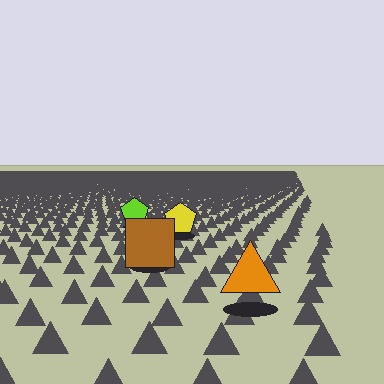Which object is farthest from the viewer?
The lime pentagon is farthest from the viewer. It appears smaller and the ground texture around it is denser.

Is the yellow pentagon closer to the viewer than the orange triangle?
No. The orange triangle is closer — you can tell from the texture gradient: the ground texture is coarser near it.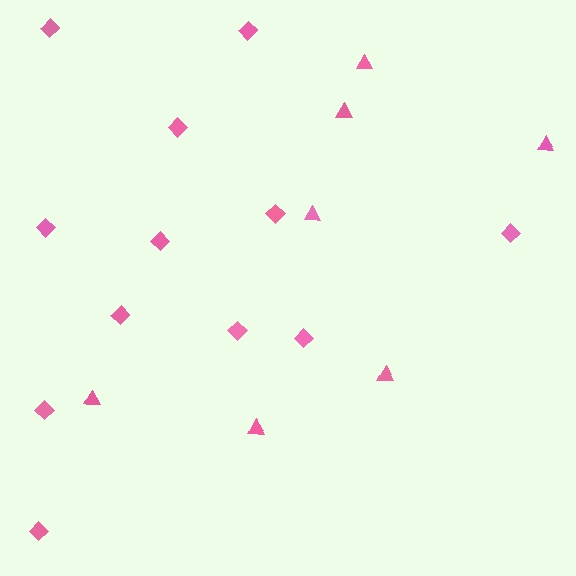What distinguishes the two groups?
There are 2 groups: one group of triangles (7) and one group of diamonds (12).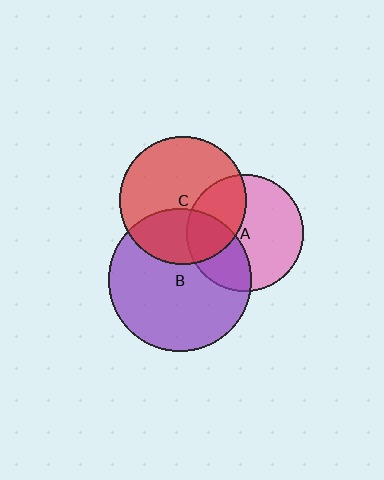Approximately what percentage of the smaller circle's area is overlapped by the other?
Approximately 35%.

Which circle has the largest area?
Circle B (purple).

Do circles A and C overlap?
Yes.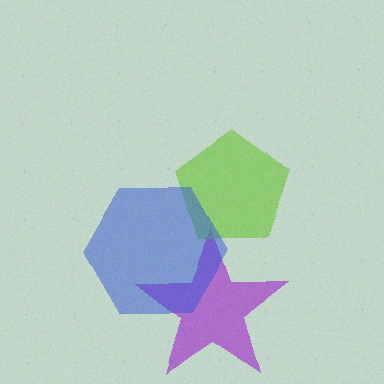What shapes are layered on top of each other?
The layered shapes are: a purple star, a lime pentagon, a blue hexagon.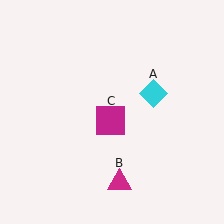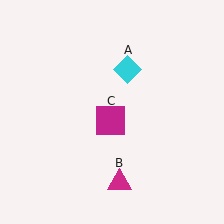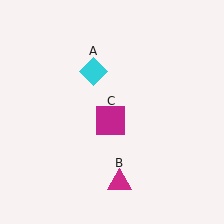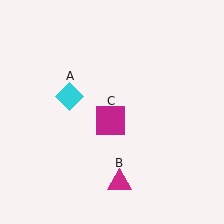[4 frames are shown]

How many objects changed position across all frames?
1 object changed position: cyan diamond (object A).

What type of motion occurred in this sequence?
The cyan diamond (object A) rotated counterclockwise around the center of the scene.